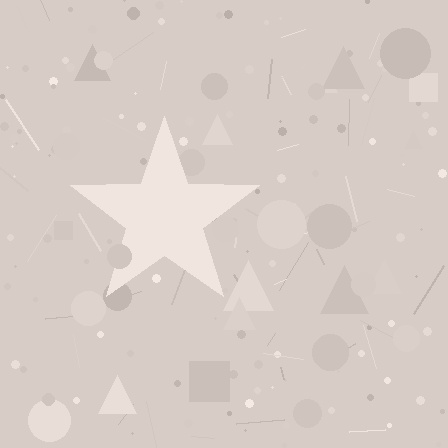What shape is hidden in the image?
A star is hidden in the image.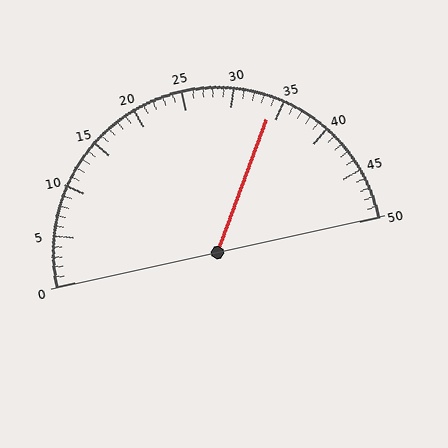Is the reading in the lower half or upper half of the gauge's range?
The reading is in the upper half of the range (0 to 50).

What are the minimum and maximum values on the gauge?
The gauge ranges from 0 to 50.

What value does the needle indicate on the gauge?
The needle indicates approximately 34.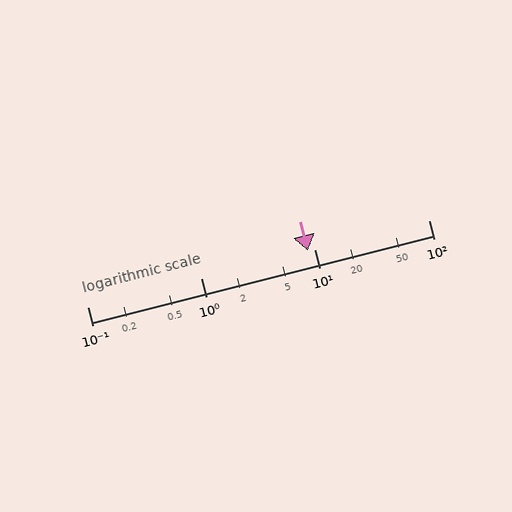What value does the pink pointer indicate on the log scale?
The pointer indicates approximately 8.7.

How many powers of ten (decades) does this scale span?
The scale spans 3 decades, from 0.1 to 100.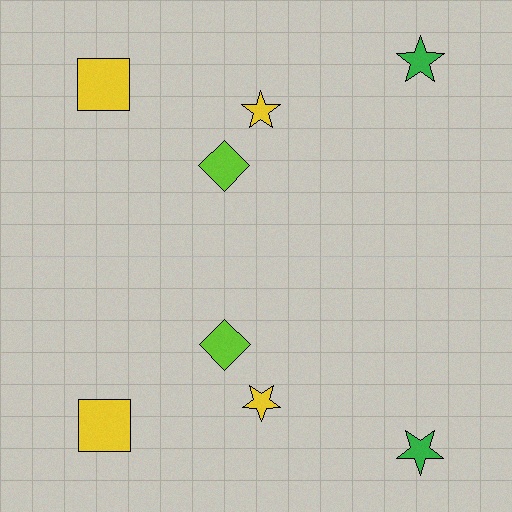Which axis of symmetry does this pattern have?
The pattern has a horizontal axis of symmetry running through the center of the image.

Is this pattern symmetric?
Yes, this pattern has bilateral (reflection) symmetry.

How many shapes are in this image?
There are 8 shapes in this image.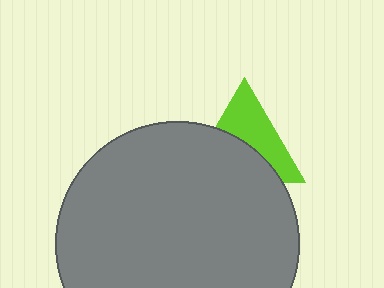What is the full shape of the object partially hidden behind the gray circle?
The partially hidden object is a lime triangle.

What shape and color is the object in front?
The object in front is a gray circle.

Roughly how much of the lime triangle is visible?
About half of it is visible (roughly 49%).